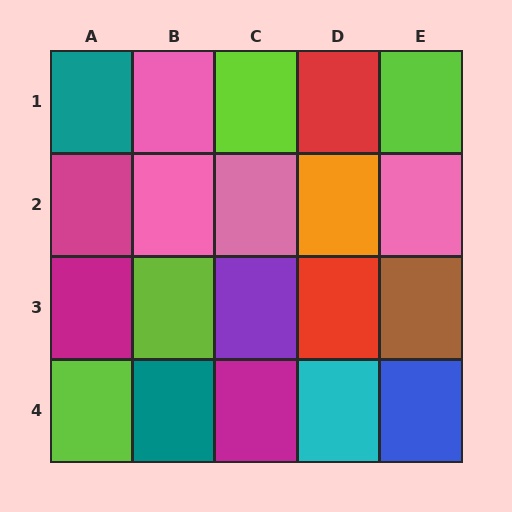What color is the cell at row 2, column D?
Orange.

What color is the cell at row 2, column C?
Pink.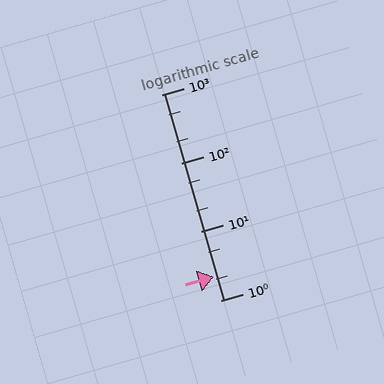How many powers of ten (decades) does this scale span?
The scale spans 3 decades, from 1 to 1000.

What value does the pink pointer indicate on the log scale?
The pointer indicates approximately 2.2.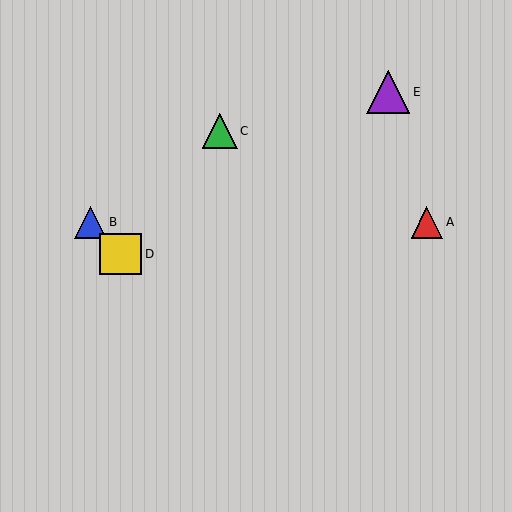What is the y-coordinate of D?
Object D is at y≈254.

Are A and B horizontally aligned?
Yes, both are at y≈222.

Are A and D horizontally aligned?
No, A is at y≈222 and D is at y≈254.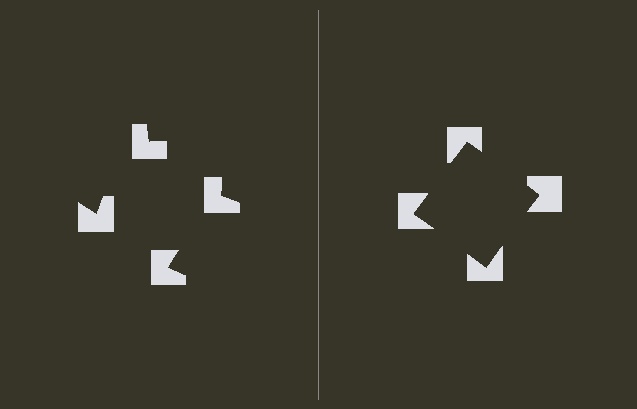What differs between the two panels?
The notched squares are positioned identically on both sides; only the wedge orientations differ. On the right they align to a square; on the left they are misaligned.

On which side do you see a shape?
An illusory square appears on the right side. On the left side the wedge cuts are rotated, so no coherent shape forms.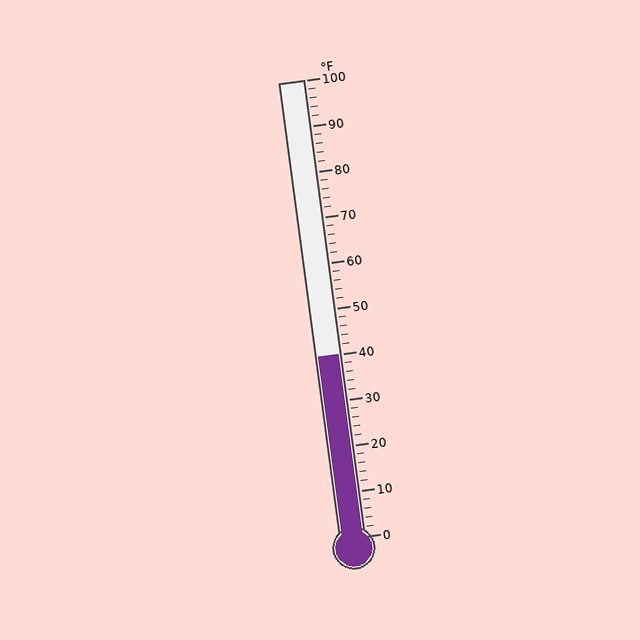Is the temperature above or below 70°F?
The temperature is below 70°F.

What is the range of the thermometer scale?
The thermometer scale ranges from 0°F to 100°F.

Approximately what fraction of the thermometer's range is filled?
The thermometer is filled to approximately 40% of its range.